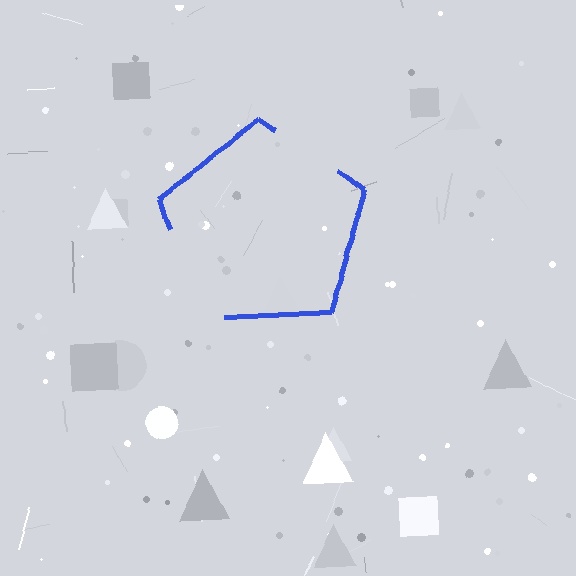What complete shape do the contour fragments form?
The contour fragments form a pentagon.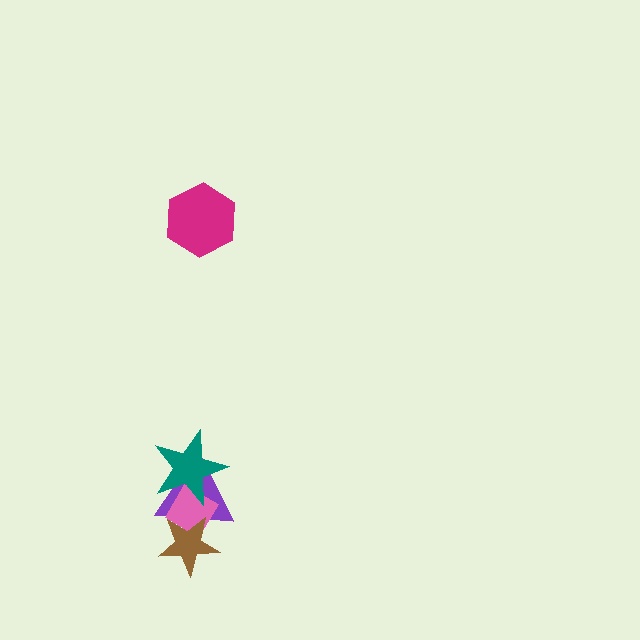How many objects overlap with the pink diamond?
3 objects overlap with the pink diamond.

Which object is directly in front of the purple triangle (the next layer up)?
The pink diamond is directly in front of the purple triangle.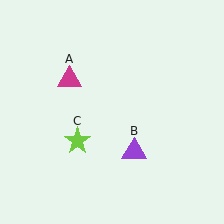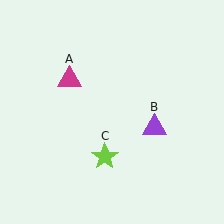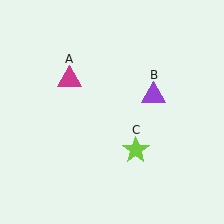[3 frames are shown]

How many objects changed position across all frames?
2 objects changed position: purple triangle (object B), lime star (object C).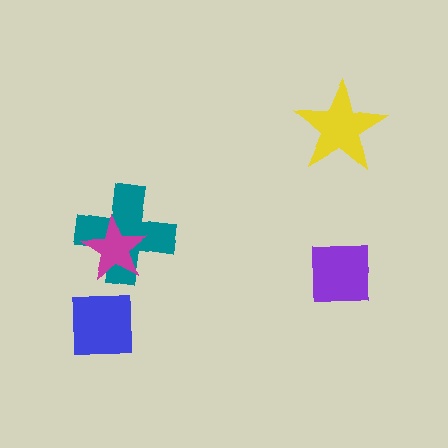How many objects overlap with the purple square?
0 objects overlap with the purple square.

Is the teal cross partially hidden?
Yes, it is partially covered by another shape.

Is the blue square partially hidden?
No, no other shape covers it.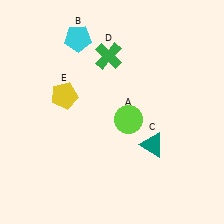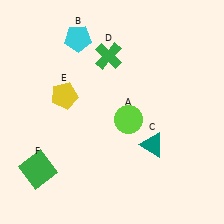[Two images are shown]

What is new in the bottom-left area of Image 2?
A green square (F) was added in the bottom-left area of Image 2.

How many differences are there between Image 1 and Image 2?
There is 1 difference between the two images.